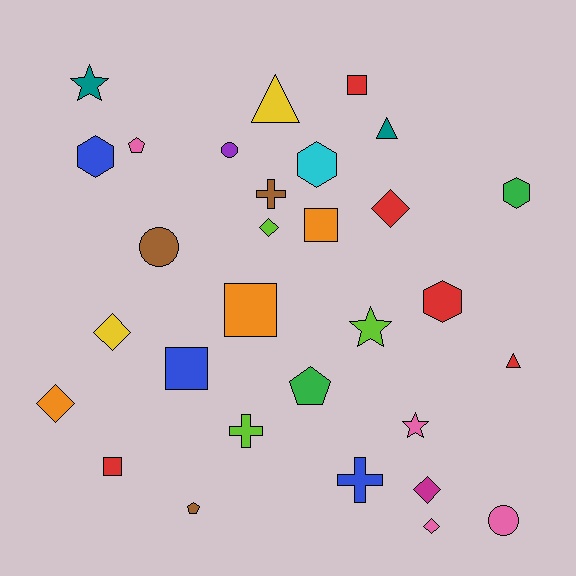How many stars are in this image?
There are 3 stars.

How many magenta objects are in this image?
There is 1 magenta object.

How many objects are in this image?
There are 30 objects.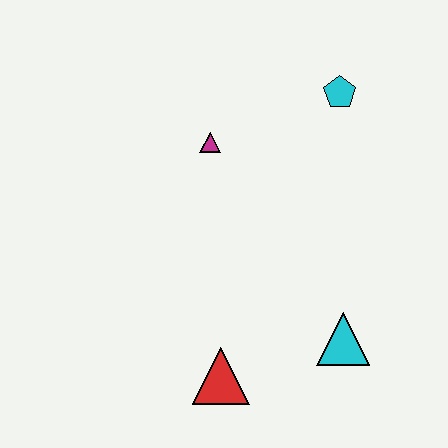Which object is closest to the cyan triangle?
The red triangle is closest to the cyan triangle.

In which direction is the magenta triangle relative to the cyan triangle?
The magenta triangle is above the cyan triangle.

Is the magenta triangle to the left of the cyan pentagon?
Yes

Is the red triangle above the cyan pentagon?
No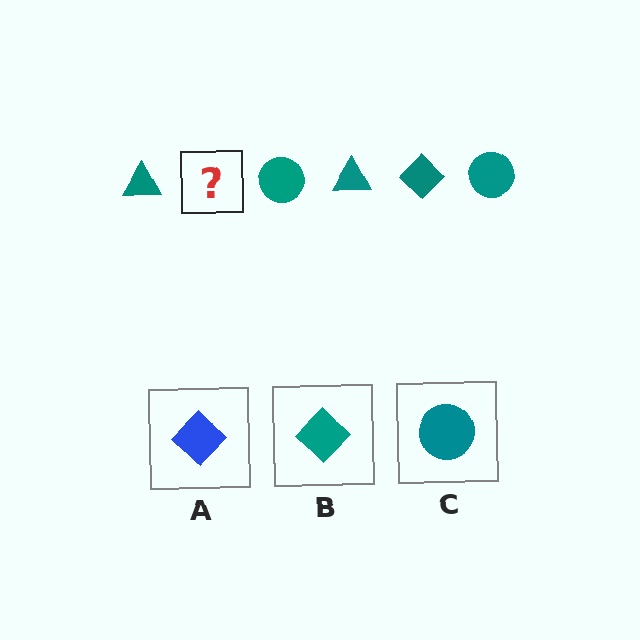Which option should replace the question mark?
Option B.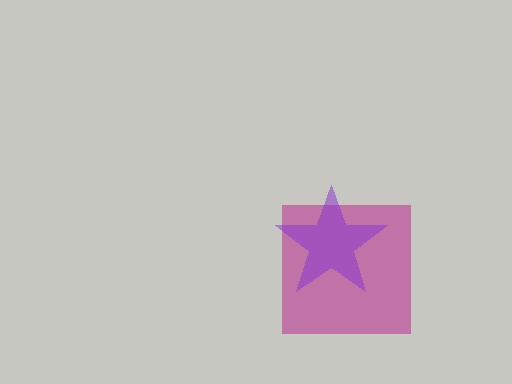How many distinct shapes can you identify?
There are 2 distinct shapes: a magenta square, a purple star.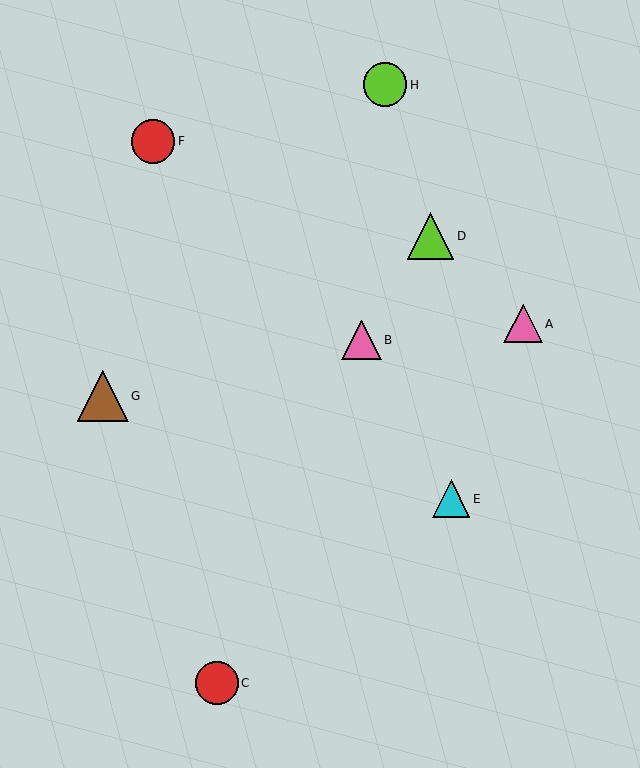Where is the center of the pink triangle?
The center of the pink triangle is at (362, 340).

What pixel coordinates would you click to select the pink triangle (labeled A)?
Click at (523, 324) to select the pink triangle A.